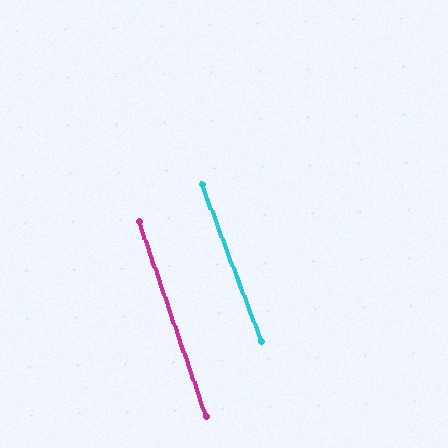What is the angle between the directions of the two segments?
Approximately 2 degrees.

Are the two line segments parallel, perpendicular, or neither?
Parallel — their directions differ by only 1.9°.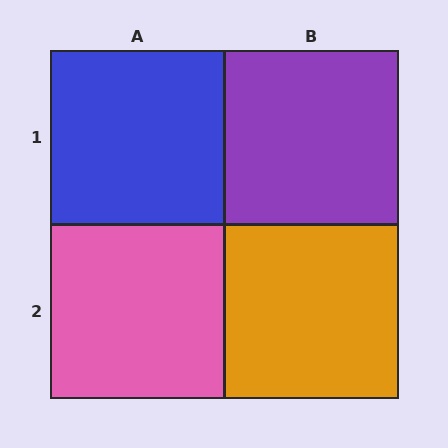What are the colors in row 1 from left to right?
Blue, purple.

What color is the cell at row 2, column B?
Orange.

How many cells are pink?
1 cell is pink.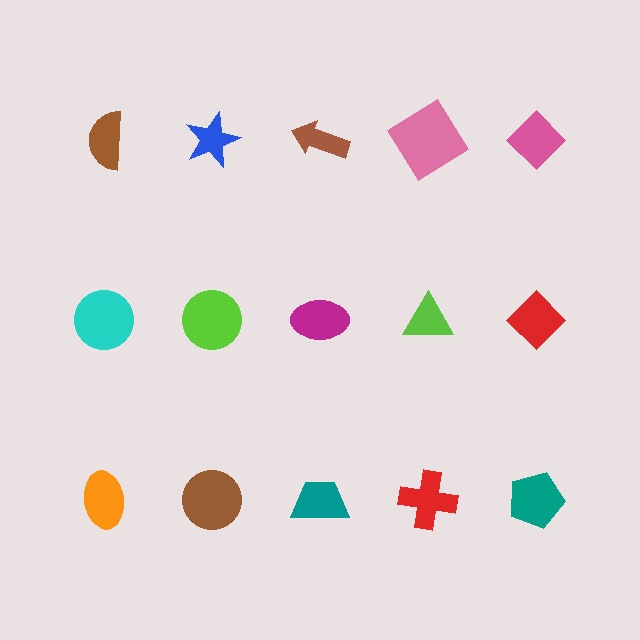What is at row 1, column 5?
A pink diamond.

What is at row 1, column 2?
A blue star.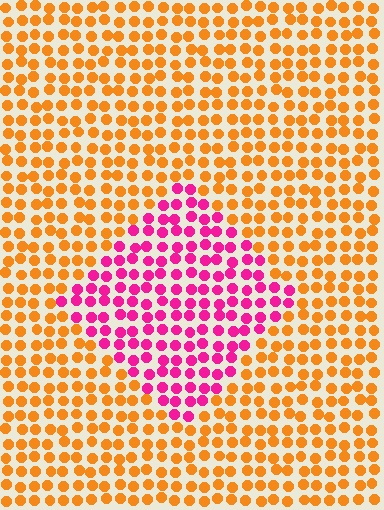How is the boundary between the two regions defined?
The boundary is defined purely by a slight shift in hue (about 67 degrees). Spacing, size, and orientation are identical on both sides.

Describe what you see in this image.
The image is filled with small orange elements in a uniform arrangement. A diamond-shaped region is visible where the elements are tinted to a slightly different hue, forming a subtle color boundary.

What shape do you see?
I see a diamond.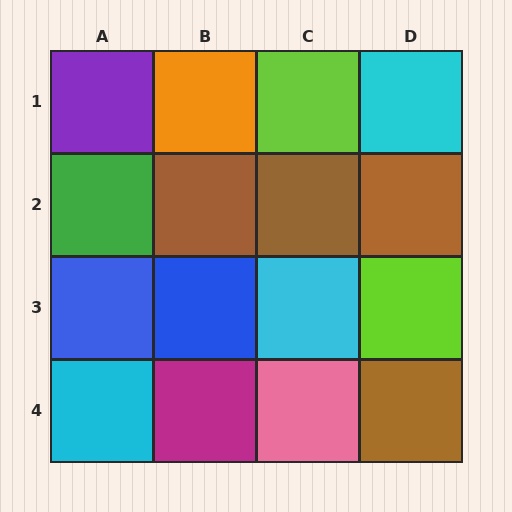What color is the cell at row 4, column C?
Pink.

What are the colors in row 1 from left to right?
Purple, orange, lime, cyan.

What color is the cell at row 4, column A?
Cyan.